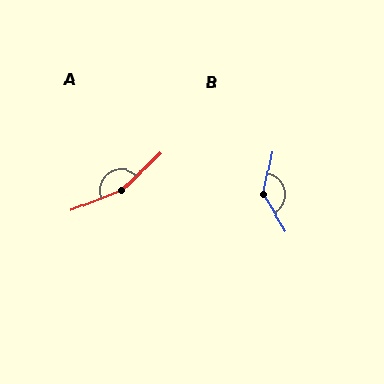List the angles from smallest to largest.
B (137°), A (156°).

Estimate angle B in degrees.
Approximately 137 degrees.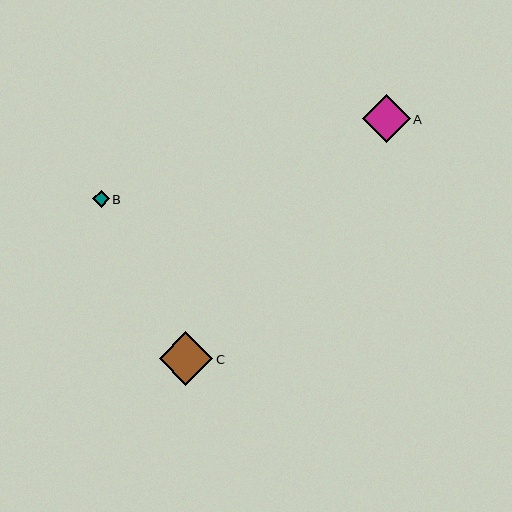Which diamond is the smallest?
Diamond B is the smallest with a size of approximately 17 pixels.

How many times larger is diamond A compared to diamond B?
Diamond A is approximately 2.9 times the size of diamond B.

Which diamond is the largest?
Diamond C is the largest with a size of approximately 53 pixels.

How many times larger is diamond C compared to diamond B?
Diamond C is approximately 3.2 times the size of diamond B.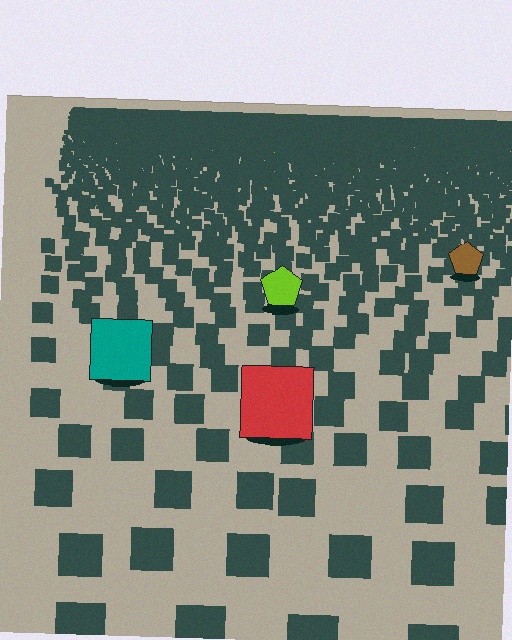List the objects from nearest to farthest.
From nearest to farthest: the red square, the teal square, the lime pentagon, the brown pentagon.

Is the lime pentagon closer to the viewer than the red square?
No. The red square is closer — you can tell from the texture gradient: the ground texture is coarser near it.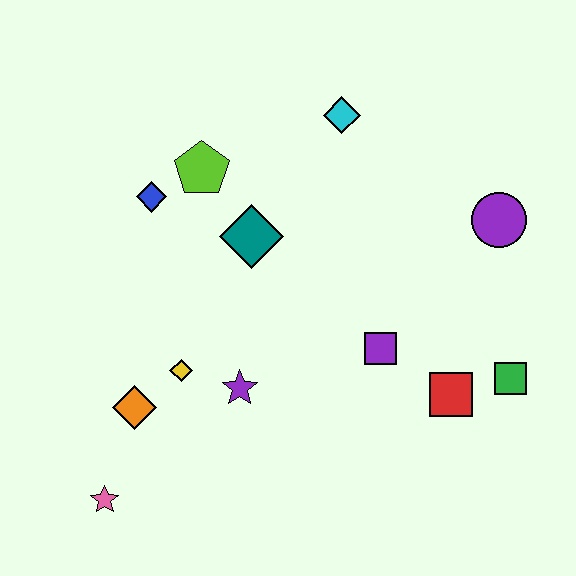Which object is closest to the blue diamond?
The lime pentagon is closest to the blue diamond.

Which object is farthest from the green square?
The pink star is farthest from the green square.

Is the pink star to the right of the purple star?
No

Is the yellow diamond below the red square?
No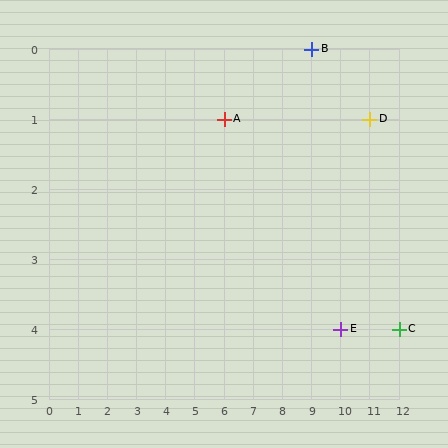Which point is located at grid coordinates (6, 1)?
Point A is at (6, 1).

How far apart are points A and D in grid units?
Points A and D are 5 columns apart.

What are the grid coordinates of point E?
Point E is at grid coordinates (10, 4).